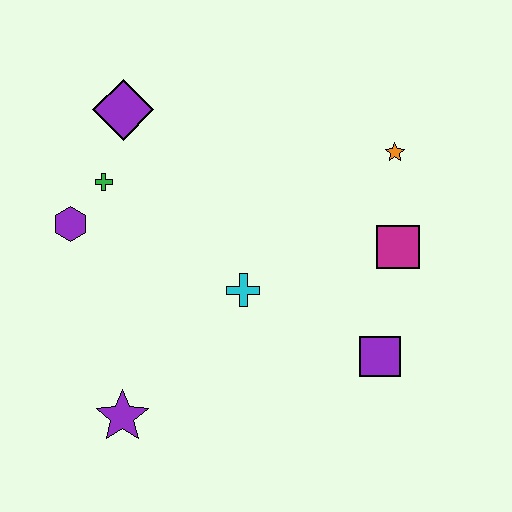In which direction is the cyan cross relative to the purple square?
The cyan cross is to the left of the purple square.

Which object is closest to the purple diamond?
The green cross is closest to the purple diamond.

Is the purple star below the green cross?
Yes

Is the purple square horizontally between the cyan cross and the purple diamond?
No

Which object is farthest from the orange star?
The purple star is farthest from the orange star.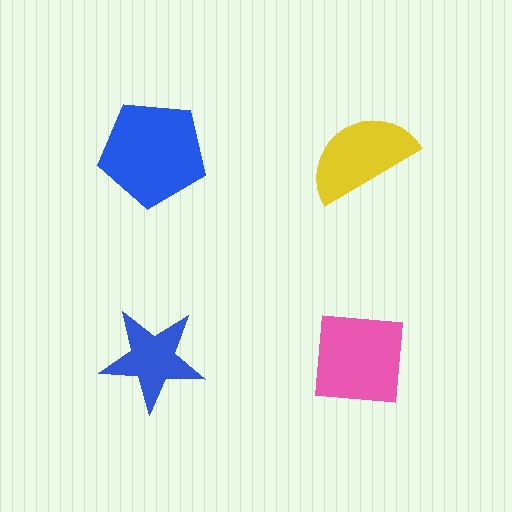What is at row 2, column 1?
A blue star.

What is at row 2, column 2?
A pink square.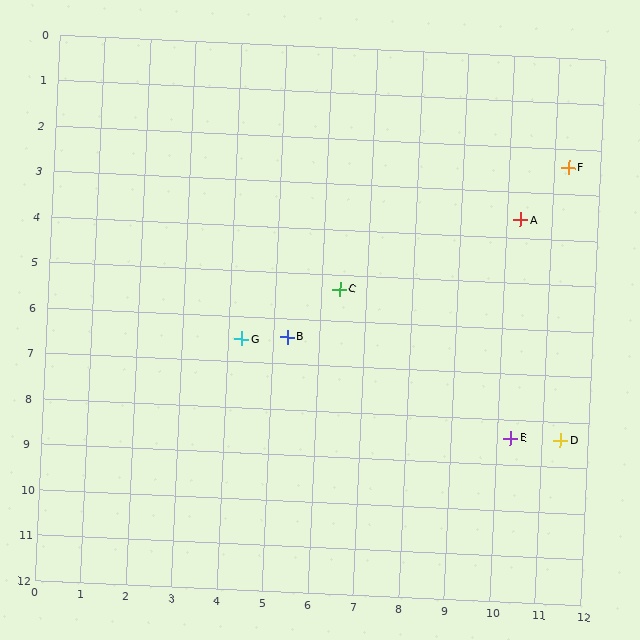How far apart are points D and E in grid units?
Points D and E are about 1.1 grid units apart.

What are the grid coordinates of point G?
Point G is at approximately (4.3, 6.5).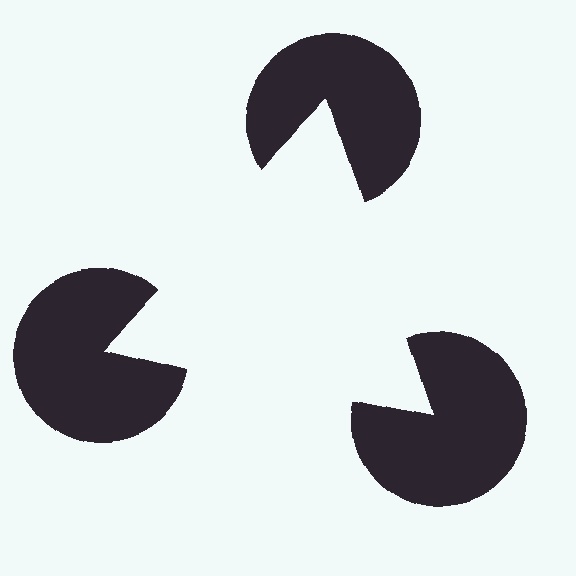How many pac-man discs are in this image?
There are 3 — one at each vertex of the illusory triangle.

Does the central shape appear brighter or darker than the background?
It typically appears slightly brighter than the background, even though no actual brightness change is drawn.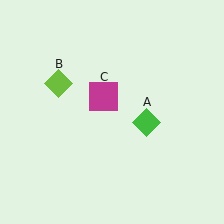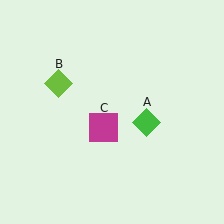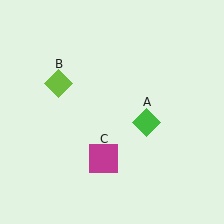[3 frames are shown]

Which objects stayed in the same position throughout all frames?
Green diamond (object A) and lime diamond (object B) remained stationary.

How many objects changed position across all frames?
1 object changed position: magenta square (object C).